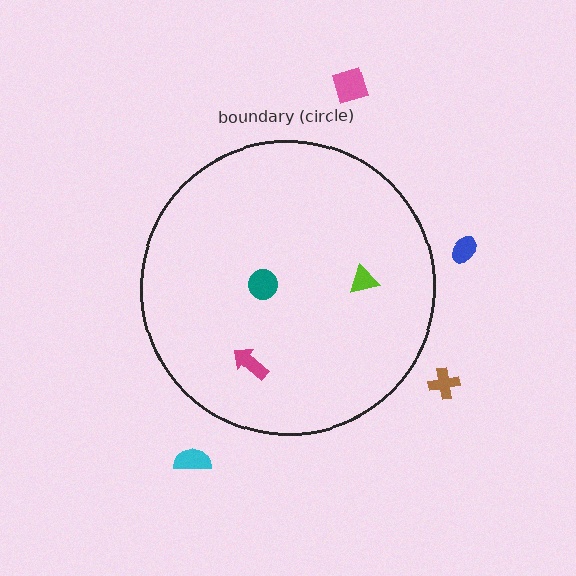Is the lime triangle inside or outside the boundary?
Inside.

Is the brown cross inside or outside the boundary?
Outside.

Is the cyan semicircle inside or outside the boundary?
Outside.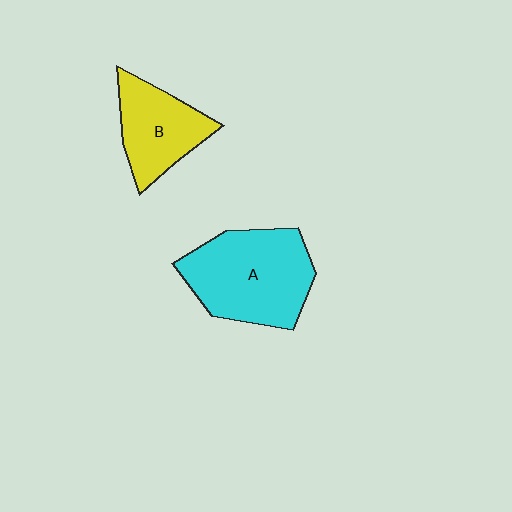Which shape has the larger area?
Shape A (cyan).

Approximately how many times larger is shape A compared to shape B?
Approximately 1.5 times.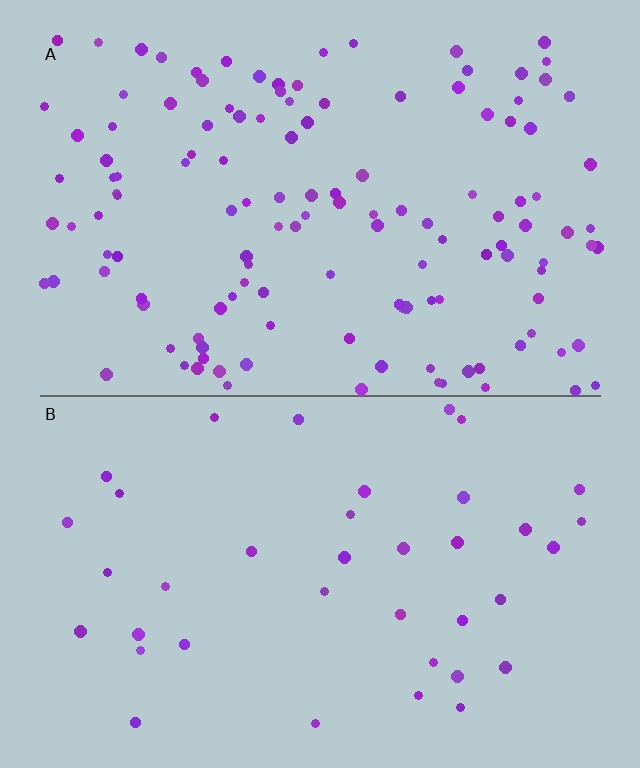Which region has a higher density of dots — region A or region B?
A (the top).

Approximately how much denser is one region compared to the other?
Approximately 3.4× — region A over region B.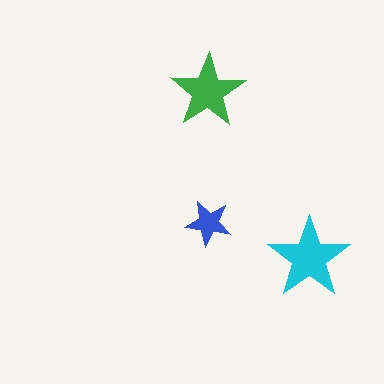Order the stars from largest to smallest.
the cyan one, the green one, the blue one.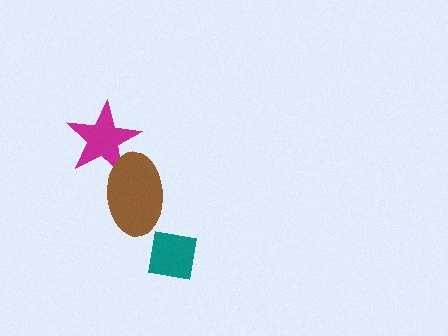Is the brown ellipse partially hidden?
No, no other shape covers it.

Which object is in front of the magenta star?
The brown ellipse is in front of the magenta star.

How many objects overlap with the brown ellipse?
1 object overlaps with the brown ellipse.